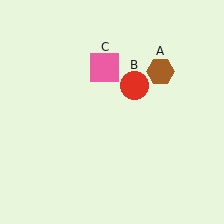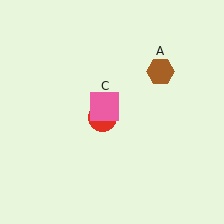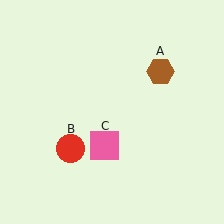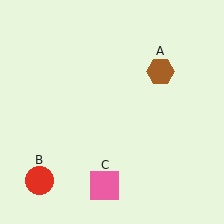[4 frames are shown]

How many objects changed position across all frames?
2 objects changed position: red circle (object B), pink square (object C).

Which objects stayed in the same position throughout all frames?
Brown hexagon (object A) remained stationary.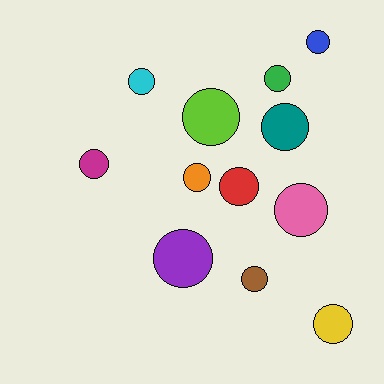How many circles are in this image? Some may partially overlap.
There are 12 circles.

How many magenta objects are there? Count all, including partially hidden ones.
There is 1 magenta object.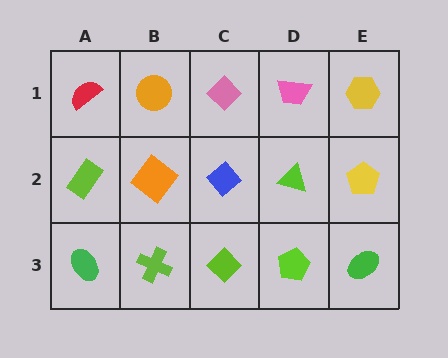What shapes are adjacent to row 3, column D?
A lime triangle (row 2, column D), a lime diamond (row 3, column C), a green ellipse (row 3, column E).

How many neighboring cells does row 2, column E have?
3.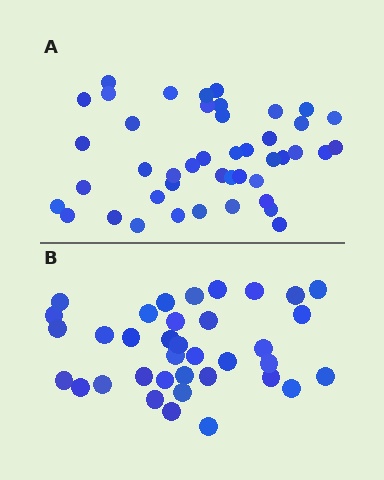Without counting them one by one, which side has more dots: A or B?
Region A (the top region) has more dots.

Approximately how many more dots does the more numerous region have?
Region A has roughly 8 or so more dots than region B.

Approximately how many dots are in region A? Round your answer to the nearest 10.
About 40 dots. (The exact count is 44, which rounds to 40.)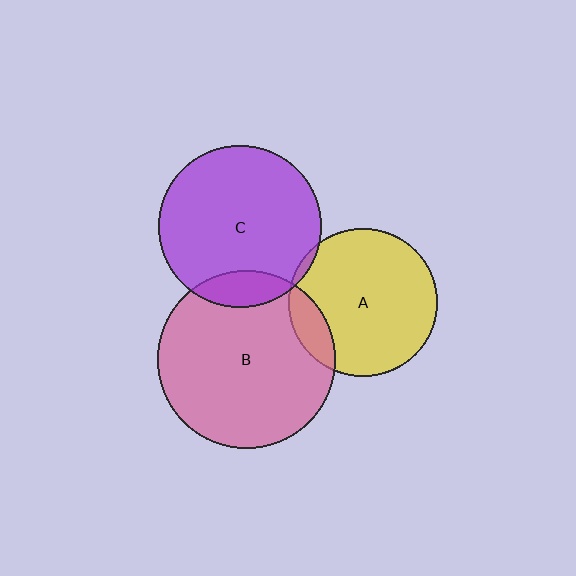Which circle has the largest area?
Circle B (pink).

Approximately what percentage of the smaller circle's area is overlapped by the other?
Approximately 15%.